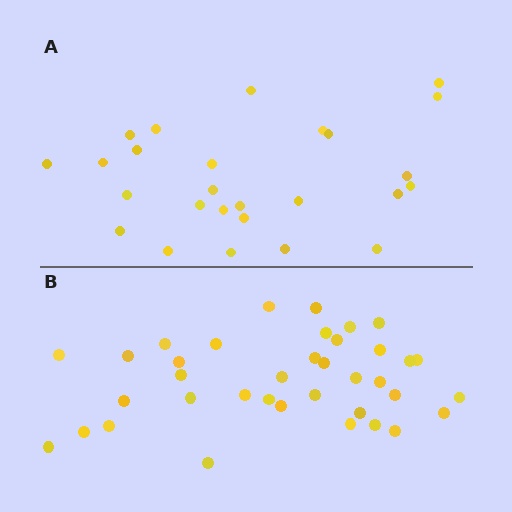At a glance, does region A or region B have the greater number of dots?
Region B (the bottom region) has more dots.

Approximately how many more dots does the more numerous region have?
Region B has roughly 12 or so more dots than region A.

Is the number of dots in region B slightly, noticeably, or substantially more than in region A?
Region B has noticeably more, but not dramatically so. The ratio is roughly 1.4 to 1.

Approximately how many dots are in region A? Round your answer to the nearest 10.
About 30 dots. (The exact count is 26, which rounds to 30.)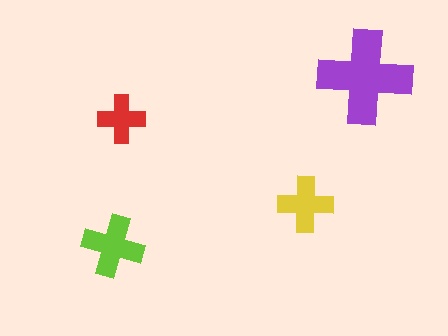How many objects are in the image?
There are 4 objects in the image.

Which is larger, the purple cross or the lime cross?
The purple one.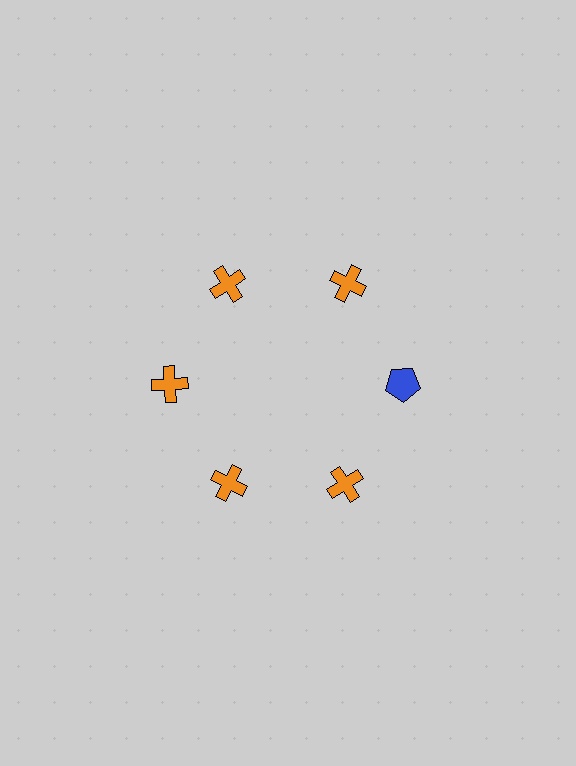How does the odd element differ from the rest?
It differs in both color (blue instead of orange) and shape (pentagon instead of cross).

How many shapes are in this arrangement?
There are 6 shapes arranged in a ring pattern.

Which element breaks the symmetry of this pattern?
The blue pentagon at roughly the 3 o'clock position breaks the symmetry. All other shapes are orange crosses.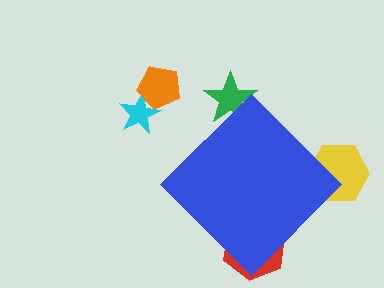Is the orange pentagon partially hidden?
No, the orange pentagon is fully visible.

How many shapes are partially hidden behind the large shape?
3 shapes are partially hidden.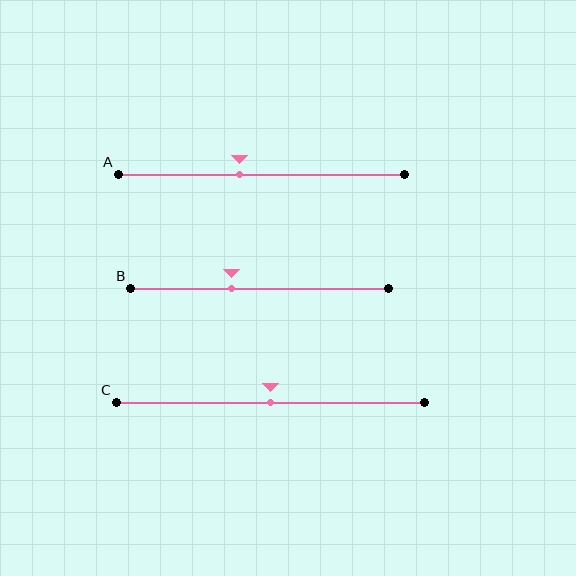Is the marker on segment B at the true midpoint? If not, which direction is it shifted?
No, the marker on segment B is shifted to the left by about 11% of the segment length.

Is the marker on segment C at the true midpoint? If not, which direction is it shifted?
Yes, the marker on segment C is at the true midpoint.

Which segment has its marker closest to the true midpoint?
Segment C has its marker closest to the true midpoint.